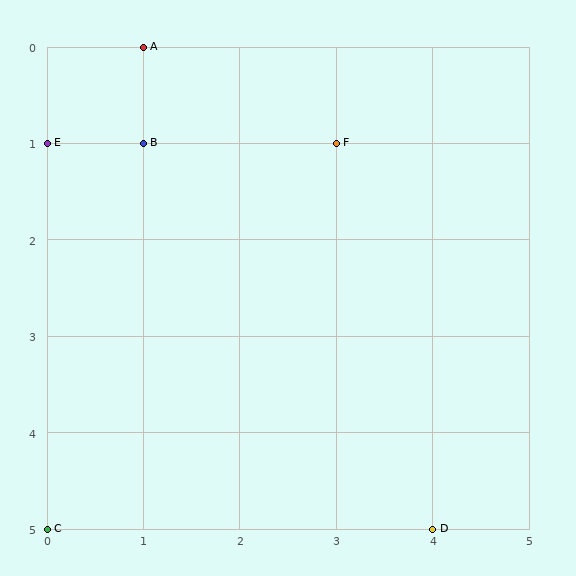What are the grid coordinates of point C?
Point C is at grid coordinates (0, 5).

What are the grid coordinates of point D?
Point D is at grid coordinates (4, 5).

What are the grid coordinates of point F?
Point F is at grid coordinates (3, 1).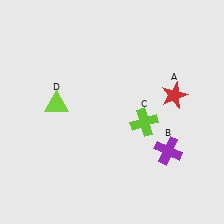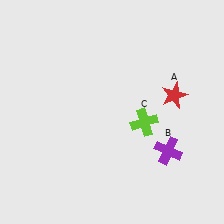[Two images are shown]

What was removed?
The lime triangle (D) was removed in Image 2.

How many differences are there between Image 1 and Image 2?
There is 1 difference between the two images.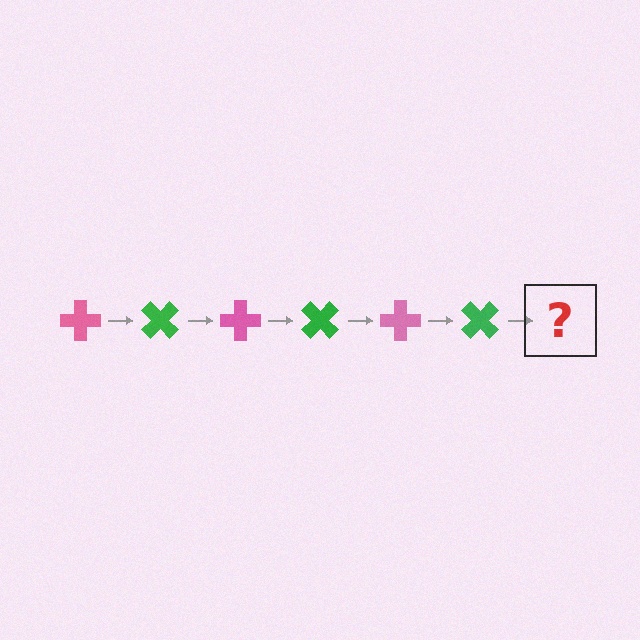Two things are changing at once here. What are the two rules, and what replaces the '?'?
The two rules are that it rotates 45 degrees each step and the color cycles through pink and green. The '?' should be a pink cross, rotated 270 degrees from the start.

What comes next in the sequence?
The next element should be a pink cross, rotated 270 degrees from the start.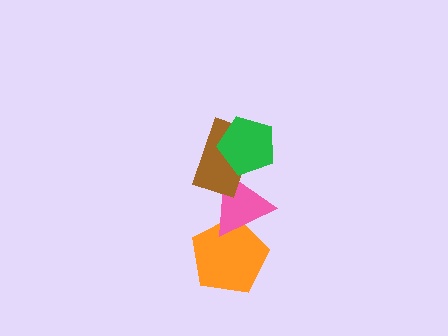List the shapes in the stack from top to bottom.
From top to bottom: the green pentagon, the brown rectangle, the pink triangle, the orange pentagon.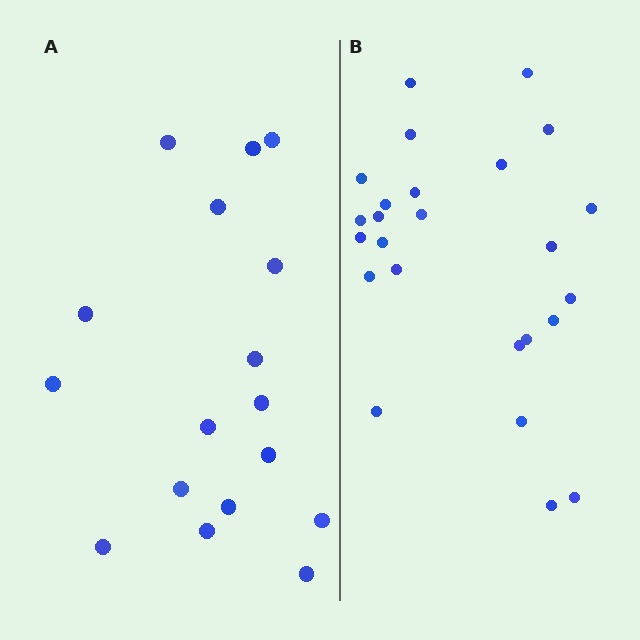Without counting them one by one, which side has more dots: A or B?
Region B (the right region) has more dots.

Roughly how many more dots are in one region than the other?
Region B has roughly 8 or so more dots than region A.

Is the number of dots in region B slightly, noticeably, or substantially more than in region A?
Region B has substantially more. The ratio is roughly 1.5 to 1.